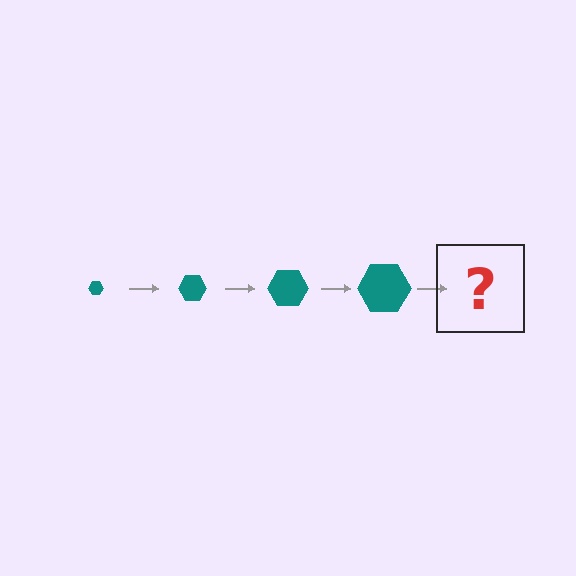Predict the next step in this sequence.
The next step is a teal hexagon, larger than the previous one.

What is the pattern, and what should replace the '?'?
The pattern is that the hexagon gets progressively larger each step. The '?' should be a teal hexagon, larger than the previous one.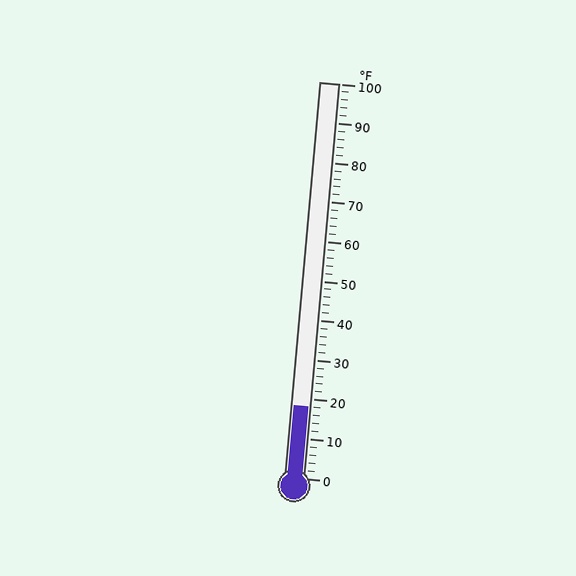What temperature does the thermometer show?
The thermometer shows approximately 18°F.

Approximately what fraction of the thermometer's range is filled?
The thermometer is filled to approximately 20% of its range.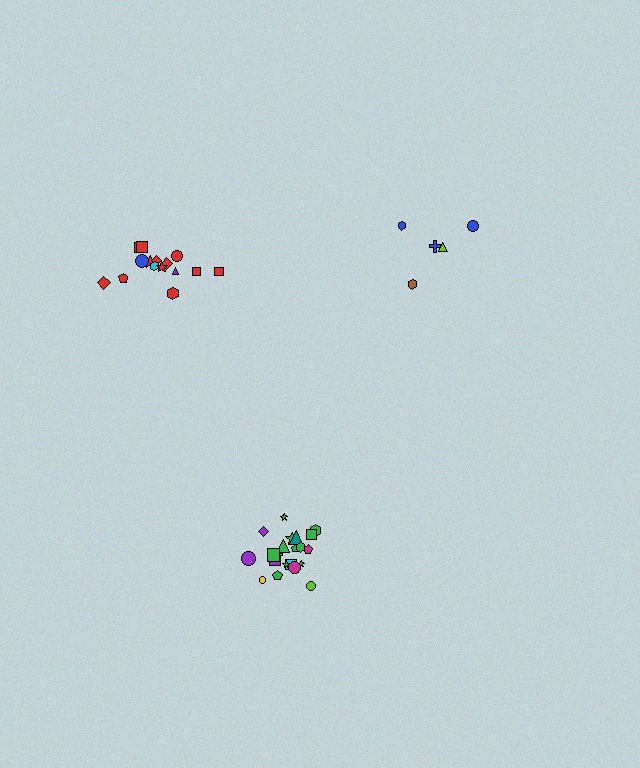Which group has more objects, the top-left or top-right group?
The top-left group.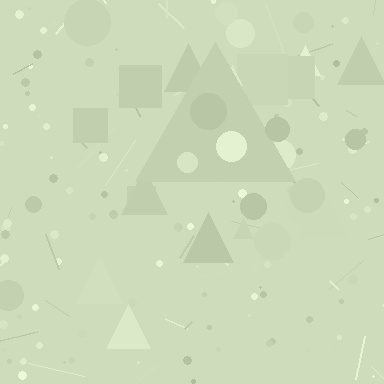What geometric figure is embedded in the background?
A triangle is embedded in the background.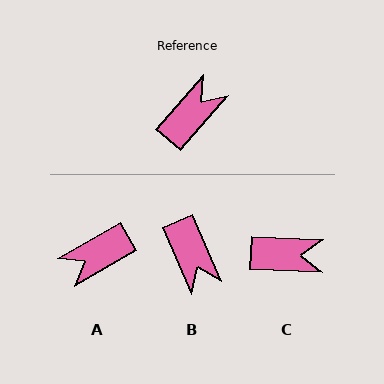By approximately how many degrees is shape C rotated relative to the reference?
Approximately 52 degrees clockwise.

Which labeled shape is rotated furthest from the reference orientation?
A, about 161 degrees away.